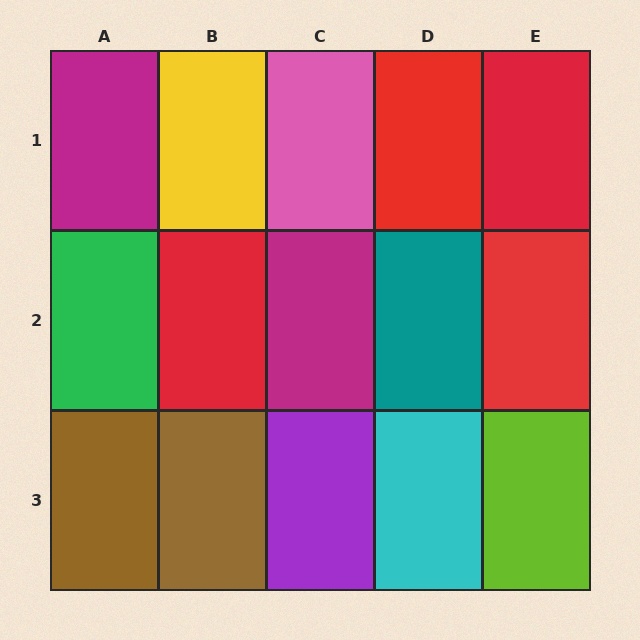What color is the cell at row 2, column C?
Magenta.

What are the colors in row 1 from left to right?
Magenta, yellow, pink, red, red.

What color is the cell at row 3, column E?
Lime.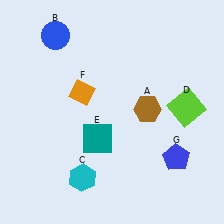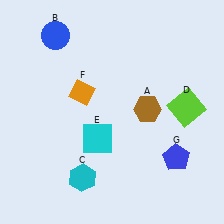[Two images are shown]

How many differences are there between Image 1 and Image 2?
There is 1 difference between the two images.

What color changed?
The square (E) changed from teal in Image 1 to cyan in Image 2.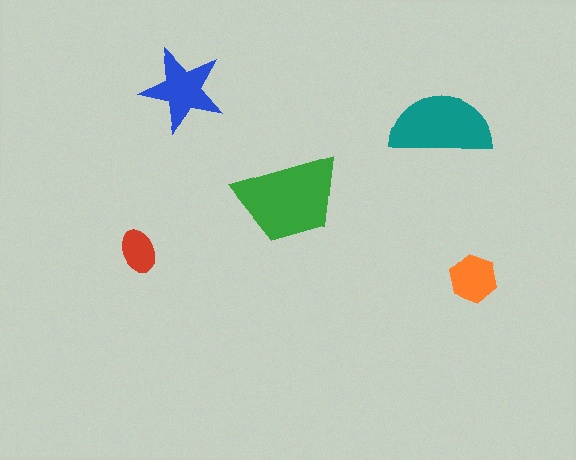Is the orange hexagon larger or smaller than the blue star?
Smaller.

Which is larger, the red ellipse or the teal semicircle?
The teal semicircle.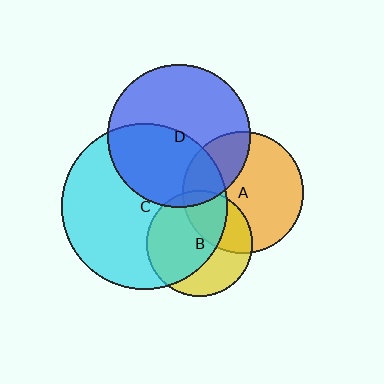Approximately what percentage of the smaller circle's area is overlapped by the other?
Approximately 5%.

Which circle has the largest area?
Circle C (cyan).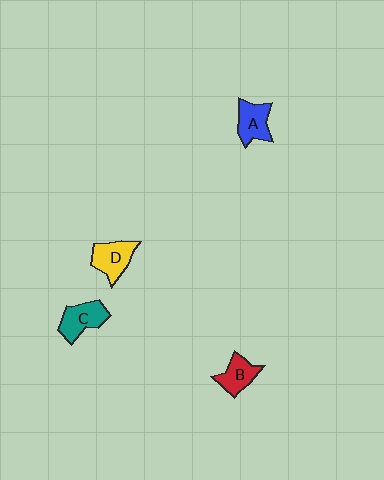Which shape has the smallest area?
Shape B (red).